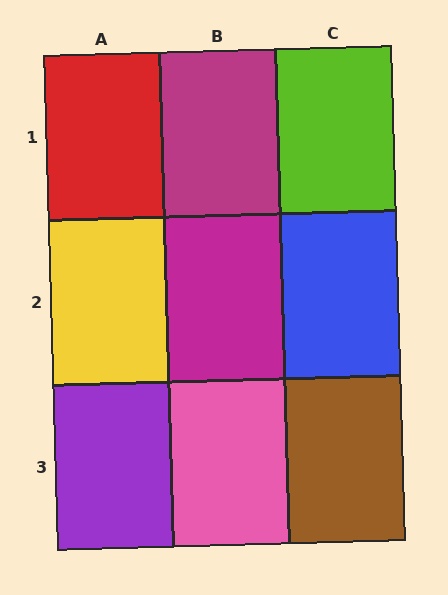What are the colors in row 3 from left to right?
Purple, pink, brown.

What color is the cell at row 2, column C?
Blue.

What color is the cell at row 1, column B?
Magenta.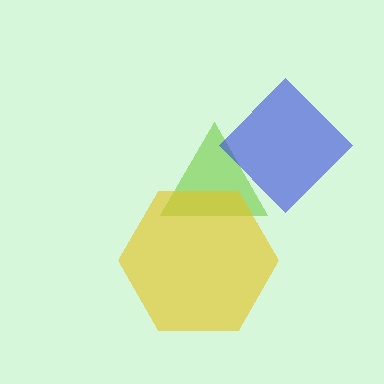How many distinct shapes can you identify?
There are 3 distinct shapes: a lime triangle, a blue diamond, a yellow hexagon.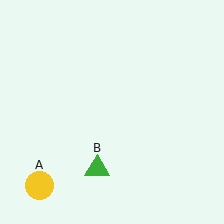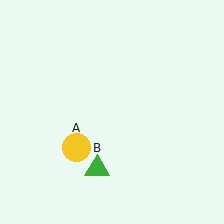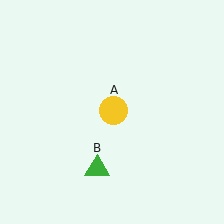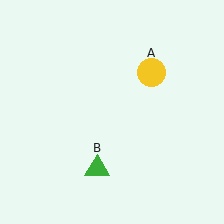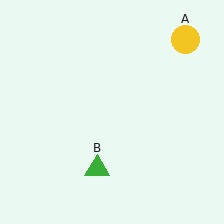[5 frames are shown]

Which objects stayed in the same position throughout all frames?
Green triangle (object B) remained stationary.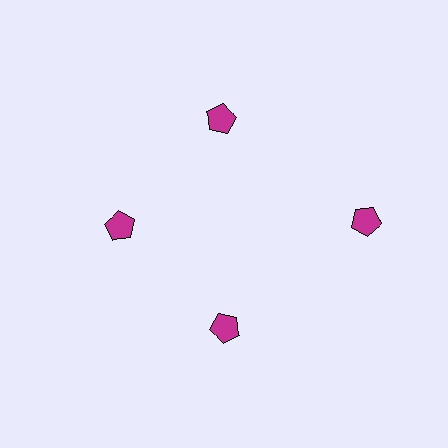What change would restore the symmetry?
The symmetry would be restored by moving it inward, back onto the ring so that all 4 pentagons sit at equal angles and equal distance from the center.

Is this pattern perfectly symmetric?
No. The 4 magenta pentagons are arranged in a ring, but one element near the 3 o'clock position is pushed outward from the center, breaking the 4-fold rotational symmetry.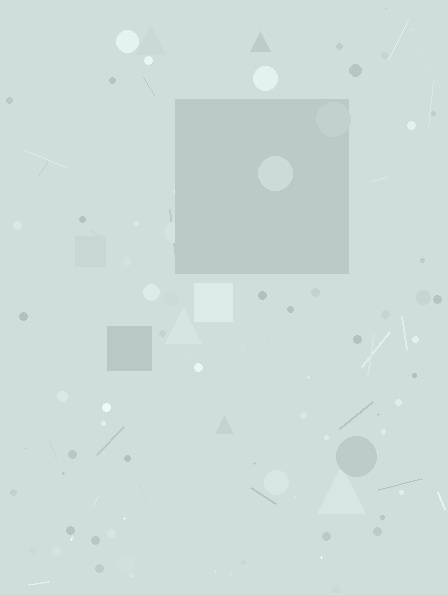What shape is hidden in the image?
A square is hidden in the image.